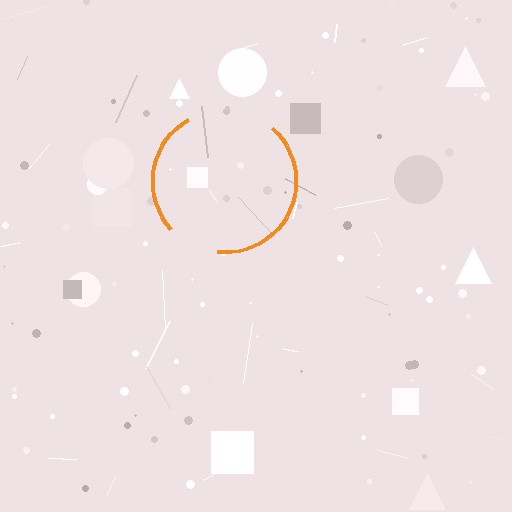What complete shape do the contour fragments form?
The contour fragments form a circle.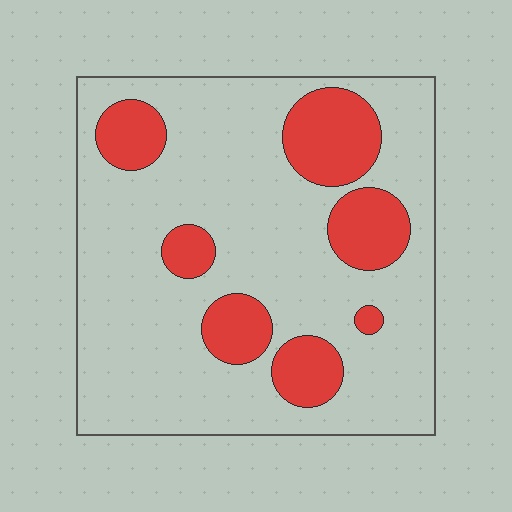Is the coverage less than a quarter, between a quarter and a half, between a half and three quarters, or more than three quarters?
Less than a quarter.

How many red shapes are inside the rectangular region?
7.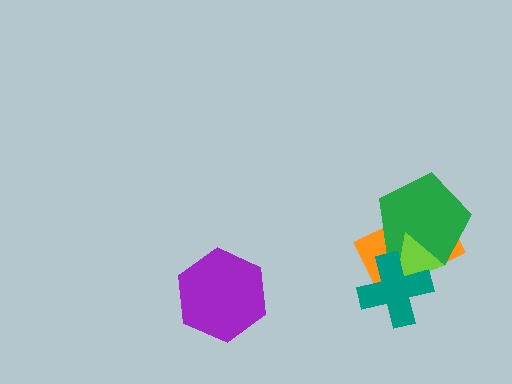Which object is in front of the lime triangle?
The teal cross is in front of the lime triangle.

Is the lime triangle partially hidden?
Yes, it is partially covered by another shape.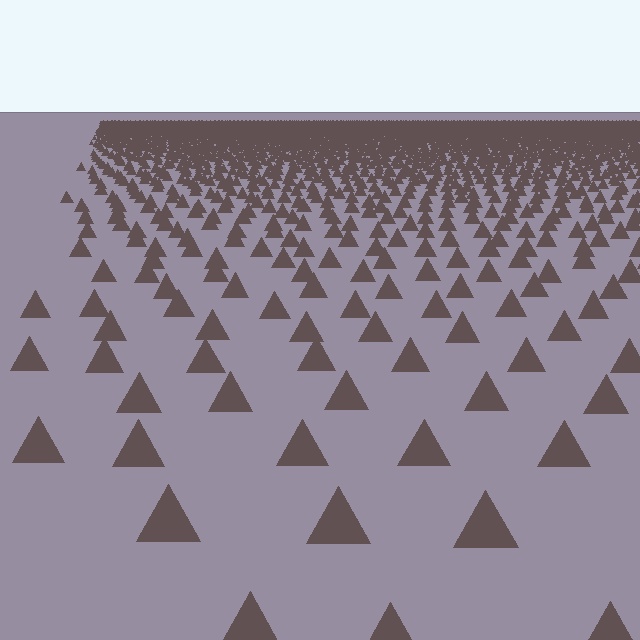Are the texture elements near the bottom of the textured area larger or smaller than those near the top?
Larger. Near the bottom, elements are closer to the viewer and appear at a bigger on-screen size.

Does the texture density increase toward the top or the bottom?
Density increases toward the top.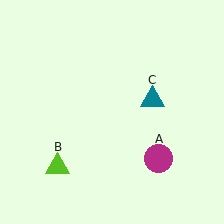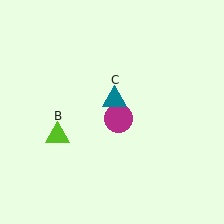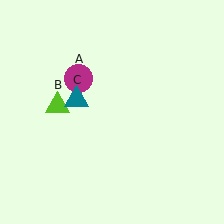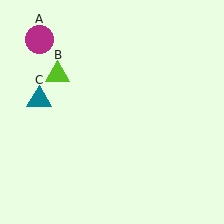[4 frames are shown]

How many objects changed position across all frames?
3 objects changed position: magenta circle (object A), lime triangle (object B), teal triangle (object C).